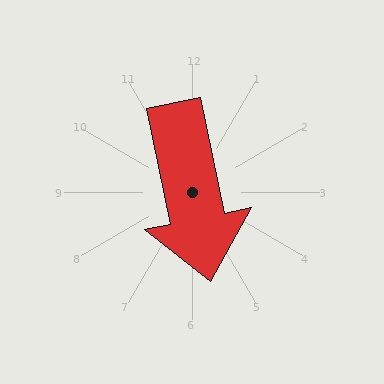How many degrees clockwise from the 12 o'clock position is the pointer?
Approximately 168 degrees.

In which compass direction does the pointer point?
South.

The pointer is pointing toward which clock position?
Roughly 6 o'clock.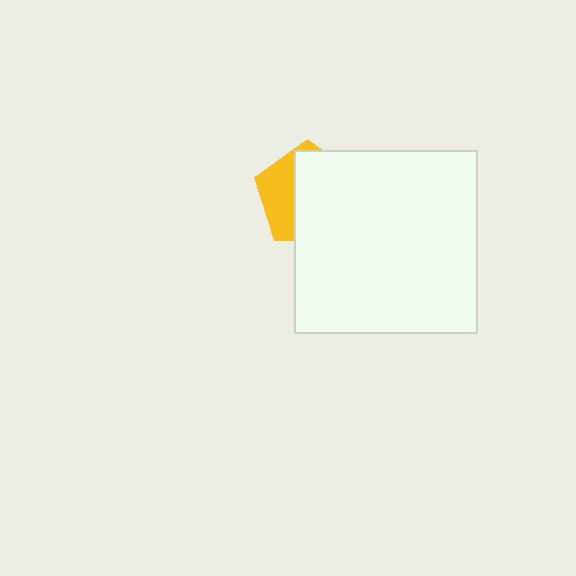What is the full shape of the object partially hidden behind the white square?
The partially hidden object is a yellow pentagon.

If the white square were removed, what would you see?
You would see the complete yellow pentagon.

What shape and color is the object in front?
The object in front is a white square.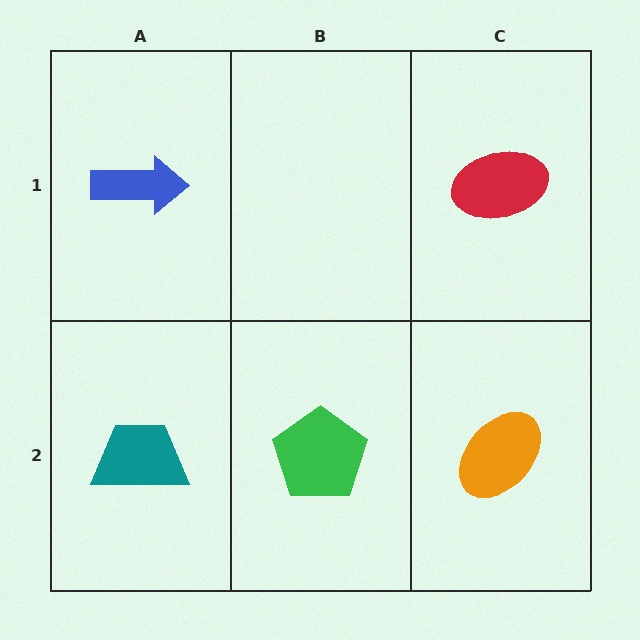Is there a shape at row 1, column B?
No, that cell is empty.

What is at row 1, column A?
A blue arrow.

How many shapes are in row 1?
2 shapes.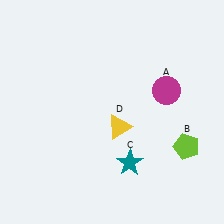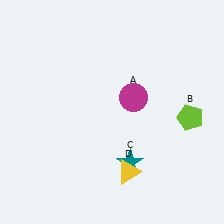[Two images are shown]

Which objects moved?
The objects that moved are: the magenta circle (A), the lime pentagon (B), the yellow triangle (D).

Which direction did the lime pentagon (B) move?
The lime pentagon (B) moved up.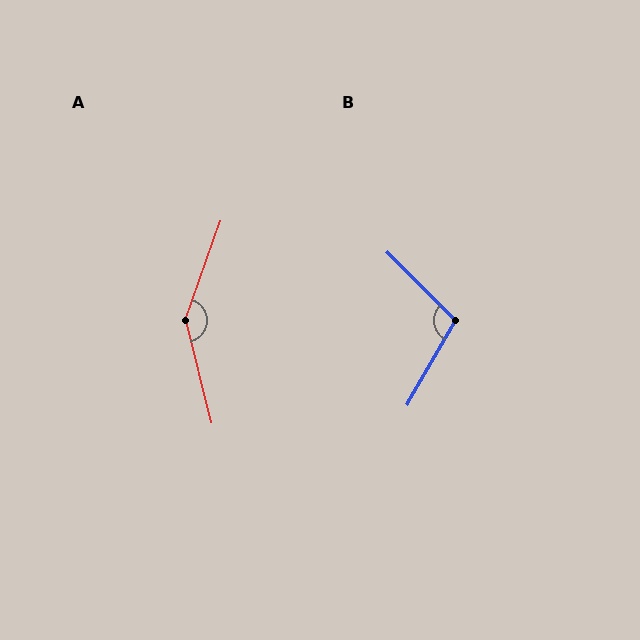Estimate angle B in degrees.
Approximately 105 degrees.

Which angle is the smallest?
B, at approximately 105 degrees.